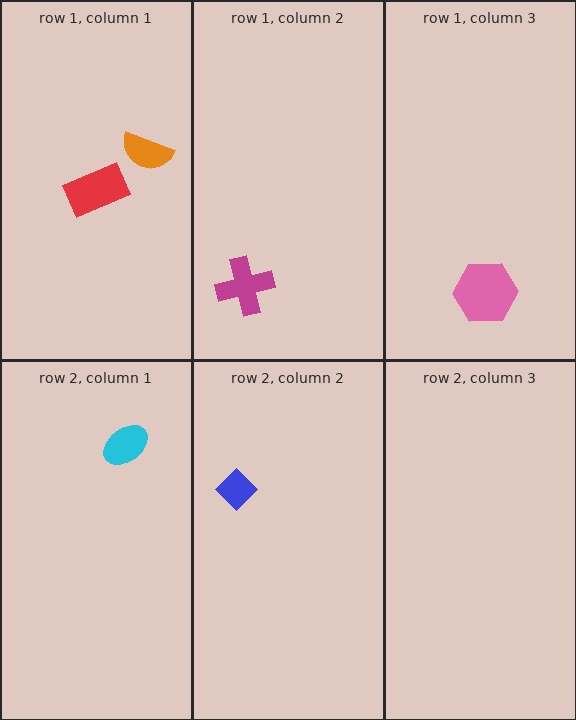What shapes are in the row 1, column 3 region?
The pink hexagon.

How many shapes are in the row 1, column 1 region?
2.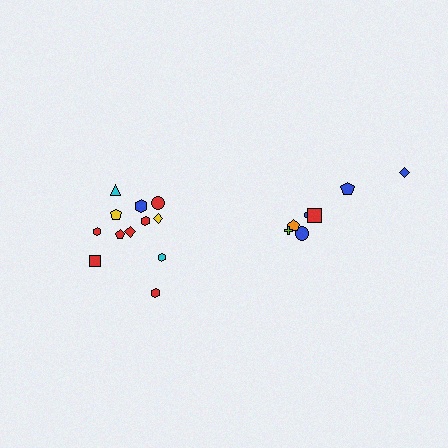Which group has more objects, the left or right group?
The left group.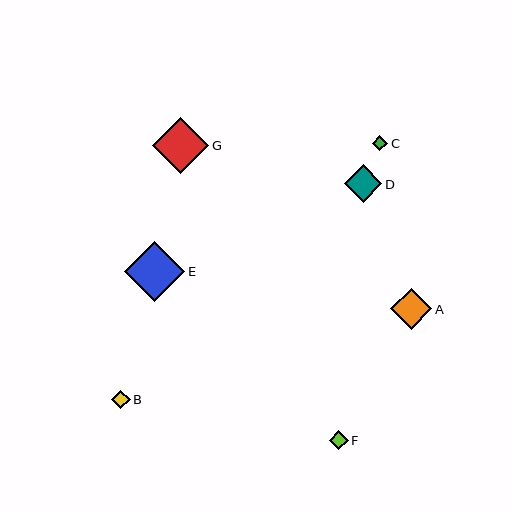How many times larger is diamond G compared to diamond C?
Diamond G is approximately 3.7 times the size of diamond C.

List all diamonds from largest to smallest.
From largest to smallest: E, G, A, D, B, F, C.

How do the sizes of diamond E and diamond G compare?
Diamond E and diamond G are approximately the same size.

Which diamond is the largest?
Diamond E is the largest with a size of approximately 60 pixels.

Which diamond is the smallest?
Diamond C is the smallest with a size of approximately 15 pixels.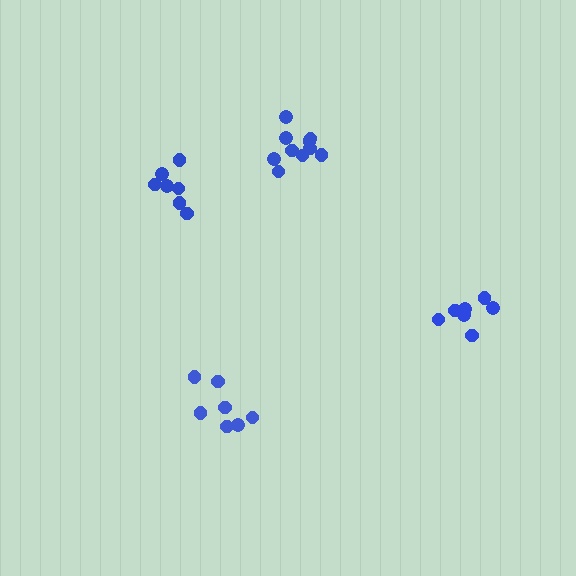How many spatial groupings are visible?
There are 4 spatial groupings.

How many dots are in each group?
Group 1: 10 dots, Group 2: 7 dots, Group 3: 7 dots, Group 4: 7 dots (31 total).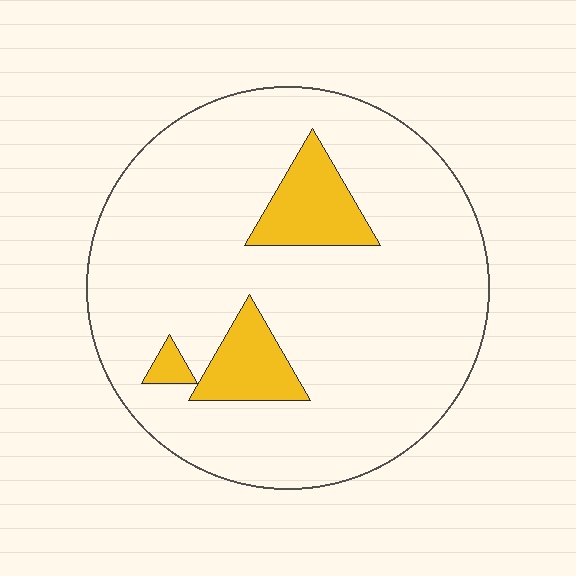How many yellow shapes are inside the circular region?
3.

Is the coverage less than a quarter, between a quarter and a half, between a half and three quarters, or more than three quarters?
Less than a quarter.